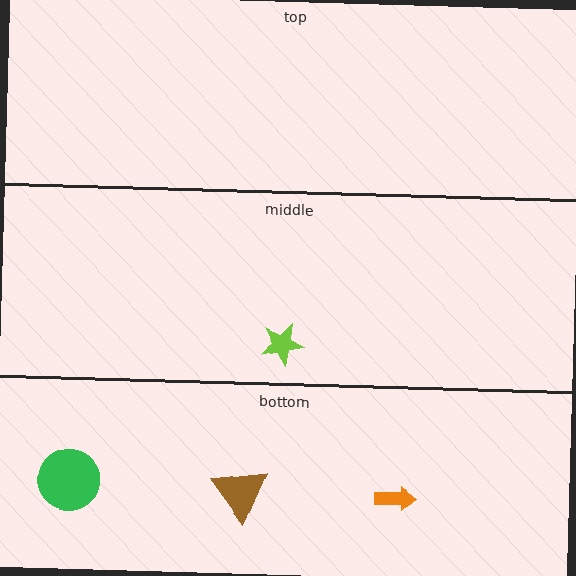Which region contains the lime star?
The middle region.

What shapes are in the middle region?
The lime star.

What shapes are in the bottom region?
The orange arrow, the brown triangle, the green circle.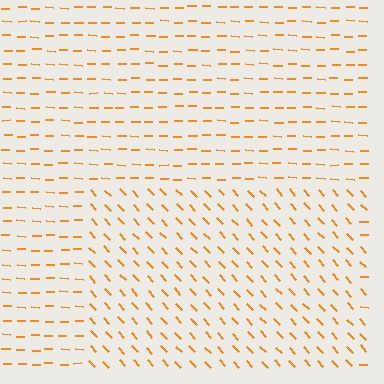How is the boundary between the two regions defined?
The boundary is defined purely by a change in line orientation (approximately 45 degrees difference). All lines are the same color and thickness.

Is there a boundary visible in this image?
Yes, there is a texture boundary formed by a change in line orientation.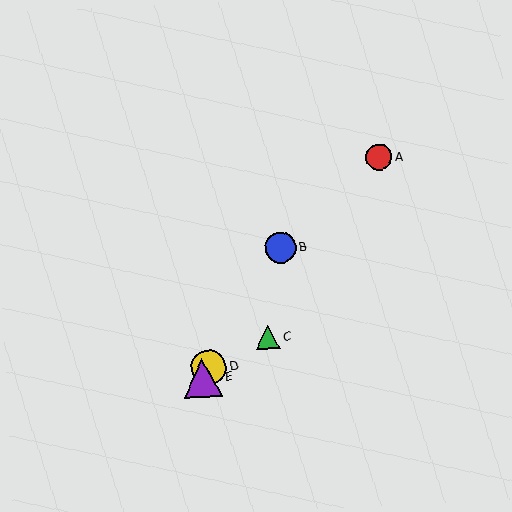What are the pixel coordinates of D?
Object D is at (209, 368).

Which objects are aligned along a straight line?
Objects B, D, E are aligned along a straight line.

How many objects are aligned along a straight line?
3 objects (B, D, E) are aligned along a straight line.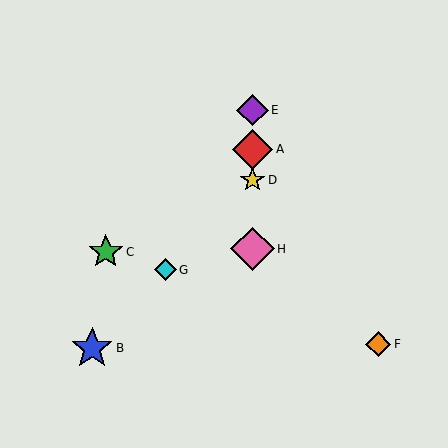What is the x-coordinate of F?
Object F is at x≈378.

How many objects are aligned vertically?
4 objects (A, D, E, H) are aligned vertically.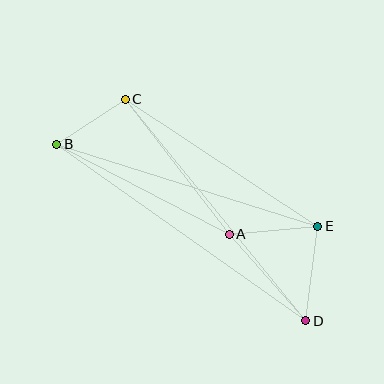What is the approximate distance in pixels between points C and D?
The distance between C and D is approximately 286 pixels.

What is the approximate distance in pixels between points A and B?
The distance between A and B is approximately 195 pixels.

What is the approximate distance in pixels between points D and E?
The distance between D and E is approximately 95 pixels.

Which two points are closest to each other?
Points B and C are closest to each other.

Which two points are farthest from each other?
Points B and D are farthest from each other.